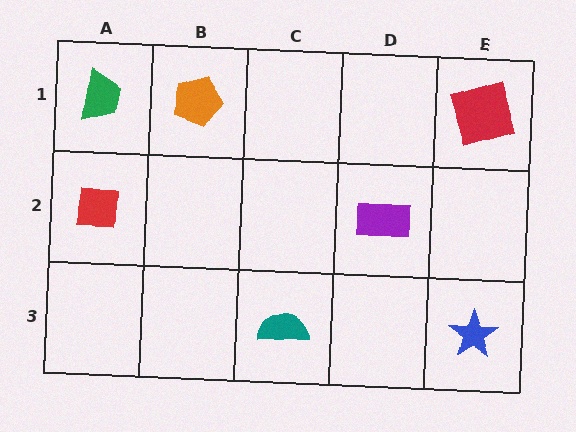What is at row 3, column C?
A teal semicircle.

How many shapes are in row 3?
2 shapes.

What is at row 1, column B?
An orange pentagon.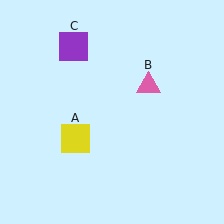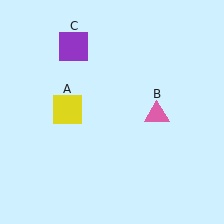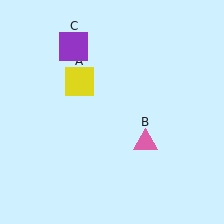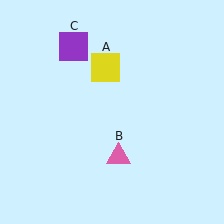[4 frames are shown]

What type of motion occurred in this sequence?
The yellow square (object A), pink triangle (object B) rotated clockwise around the center of the scene.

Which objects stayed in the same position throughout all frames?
Purple square (object C) remained stationary.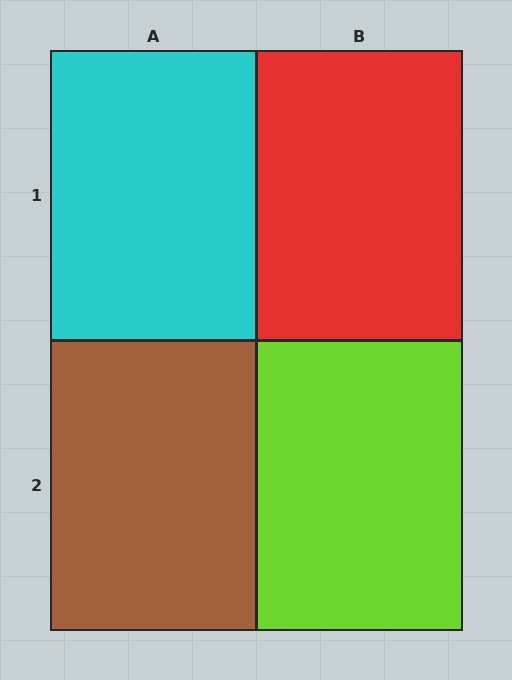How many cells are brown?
1 cell is brown.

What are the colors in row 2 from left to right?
Brown, lime.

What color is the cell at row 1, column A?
Cyan.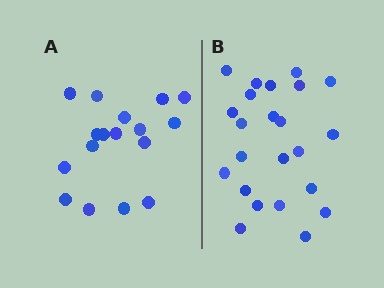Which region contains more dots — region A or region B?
Region B (the right region) has more dots.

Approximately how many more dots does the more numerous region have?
Region B has about 6 more dots than region A.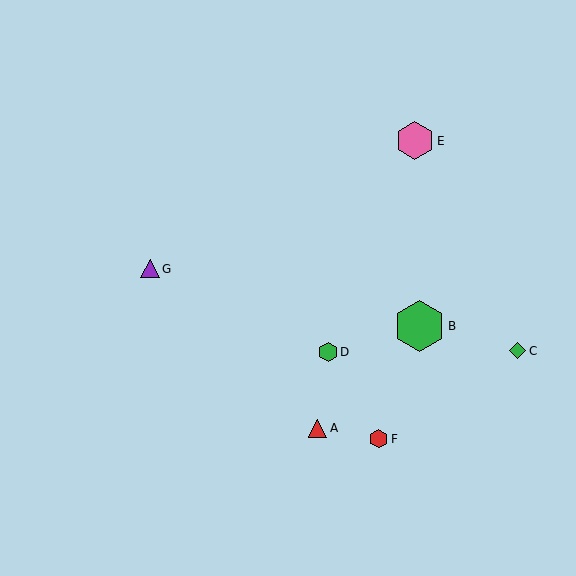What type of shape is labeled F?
Shape F is a red hexagon.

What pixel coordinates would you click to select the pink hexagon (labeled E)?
Click at (415, 141) to select the pink hexagon E.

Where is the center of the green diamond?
The center of the green diamond is at (518, 351).